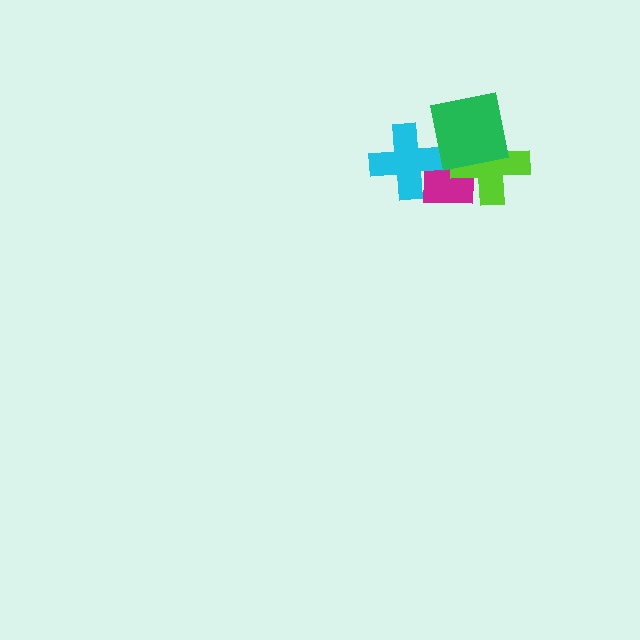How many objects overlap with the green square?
2 objects overlap with the green square.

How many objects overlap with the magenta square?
3 objects overlap with the magenta square.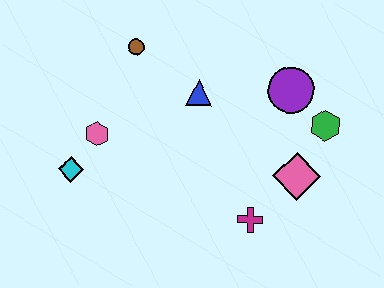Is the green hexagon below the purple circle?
Yes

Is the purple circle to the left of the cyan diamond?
No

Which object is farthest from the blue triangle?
The cyan diamond is farthest from the blue triangle.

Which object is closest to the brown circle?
The blue triangle is closest to the brown circle.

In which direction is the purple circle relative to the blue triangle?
The purple circle is to the right of the blue triangle.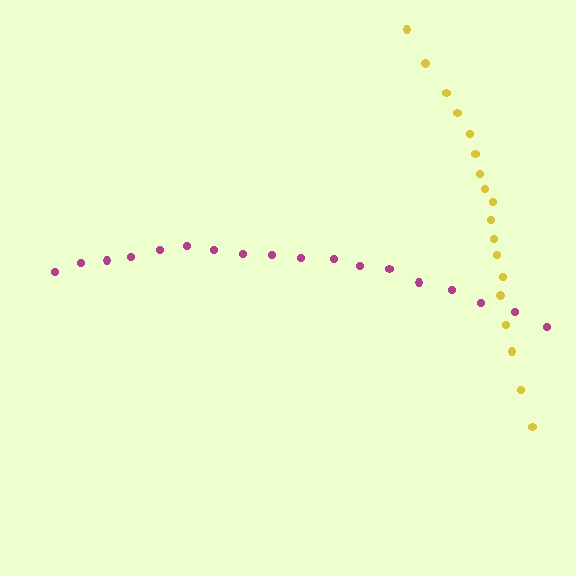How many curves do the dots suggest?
There are 2 distinct paths.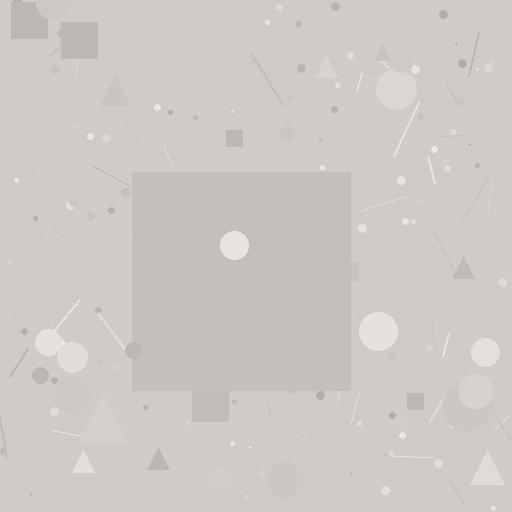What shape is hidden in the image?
A square is hidden in the image.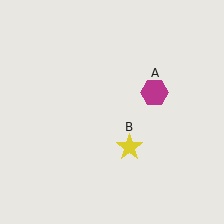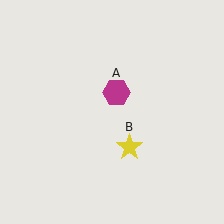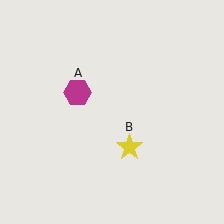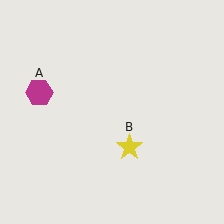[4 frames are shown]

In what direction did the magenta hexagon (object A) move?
The magenta hexagon (object A) moved left.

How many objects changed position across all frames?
1 object changed position: magenta hexagon (object A).